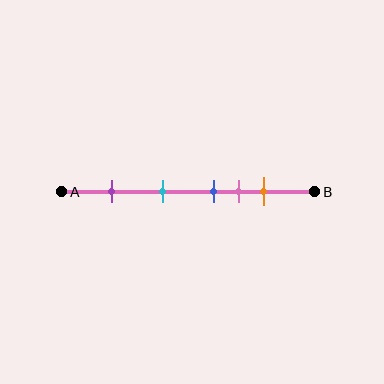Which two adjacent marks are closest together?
The blue and pink marks are the closest adjacent pair.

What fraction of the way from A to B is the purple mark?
The purple mark is approximately 20% (0.2) of the way from A to B.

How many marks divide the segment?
There are 5 marks dividing the segment.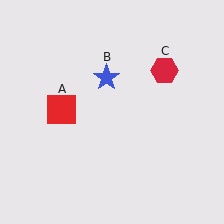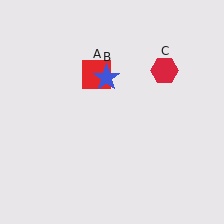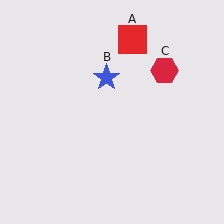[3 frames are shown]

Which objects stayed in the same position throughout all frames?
Blue star (object B) and red hexagon (object C) remained stationary.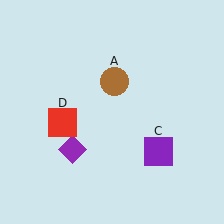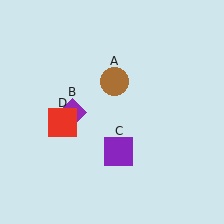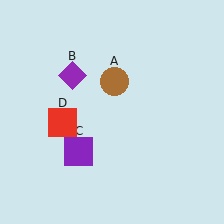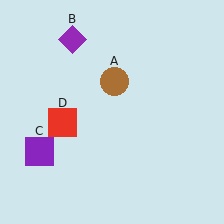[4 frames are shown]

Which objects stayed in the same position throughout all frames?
Brown circle (object A) and red square (object D) remained stationary.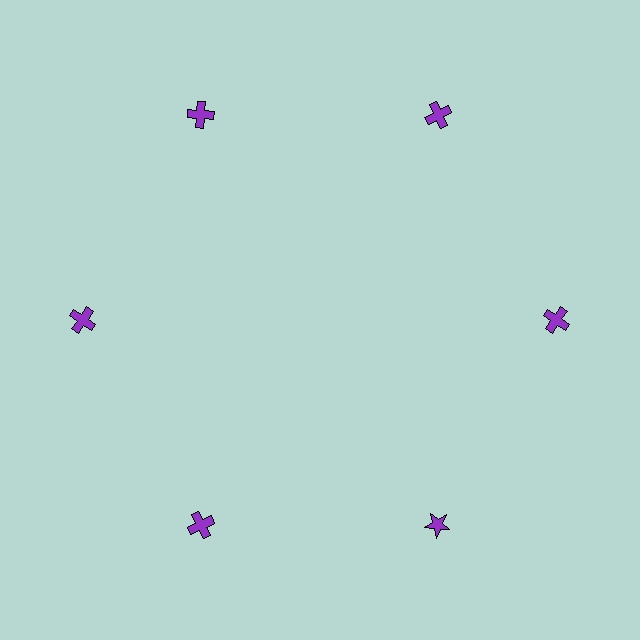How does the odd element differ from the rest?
It has a different shape: star instead of cross.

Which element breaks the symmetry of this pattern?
The purple star at roughly the 5 o'clock position breaks the symmetry. All other shapes are purple crosses.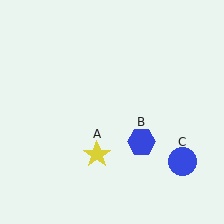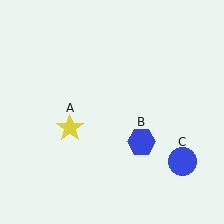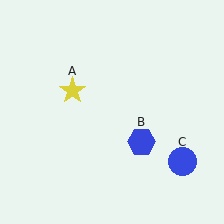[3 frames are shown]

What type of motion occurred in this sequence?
The yellow star (object A) rotated clockwise around the center of the scene.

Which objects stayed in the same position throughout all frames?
Blue hexagon (object B) and blue circle (object C) remained stationary.